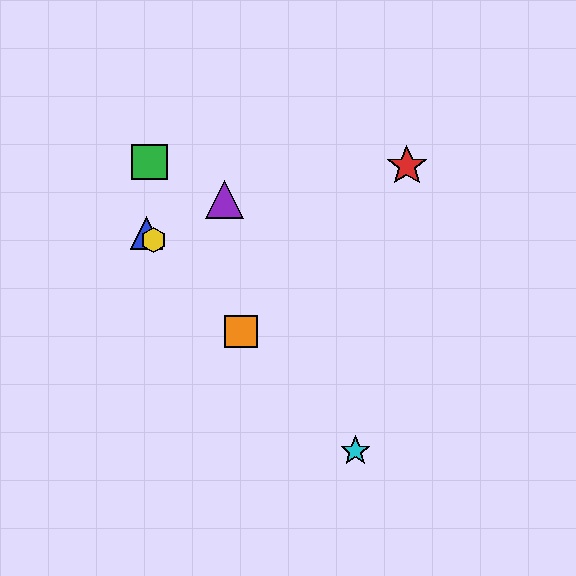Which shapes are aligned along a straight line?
The blue triangle, the yellow hexagon, the orange square, the cyan star are aligned along a straight line.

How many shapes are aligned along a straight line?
4 shapes (the blue triangle, the yellow hexagon, the orange square, the cyan star) are aligned along a straight line.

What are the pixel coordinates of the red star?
The red star is at (407, 166).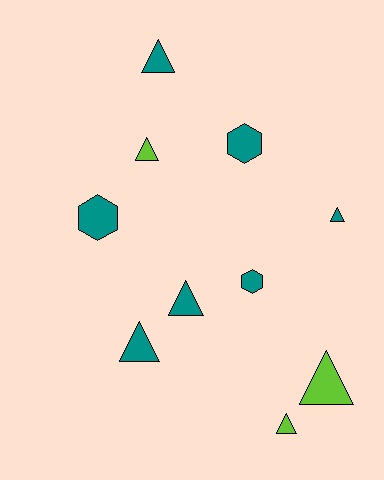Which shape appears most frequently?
Triangle, with 7 objects.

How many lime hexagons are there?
There are no lime hexagons.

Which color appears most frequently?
Teal, with 7 objects.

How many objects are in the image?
There are 10 objects.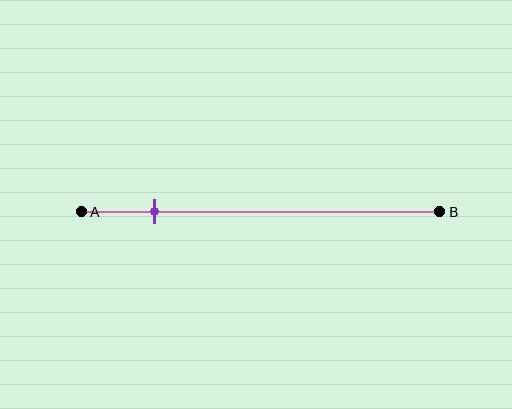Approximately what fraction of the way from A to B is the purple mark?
The purple mark is approximately 20% of the way from A to B.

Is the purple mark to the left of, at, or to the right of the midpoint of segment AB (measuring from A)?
The purple mark is to the left of the midpoint of segment AB.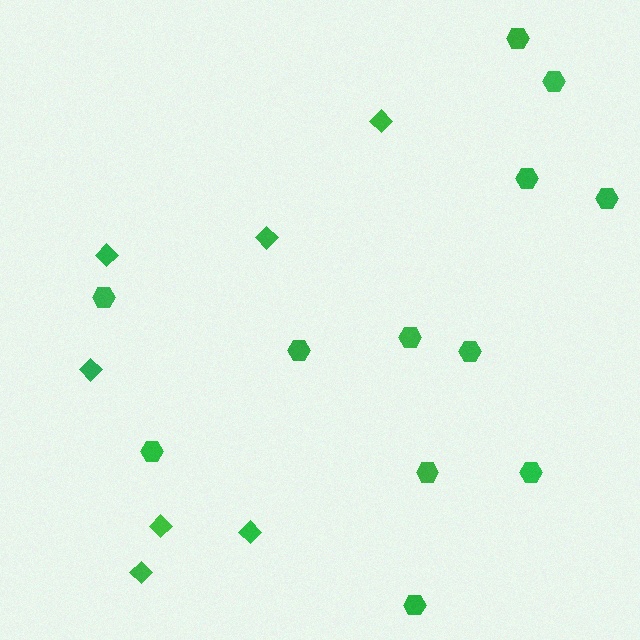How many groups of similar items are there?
There are 2 groups: one group of diamonds (7) and one group of hexagons (12).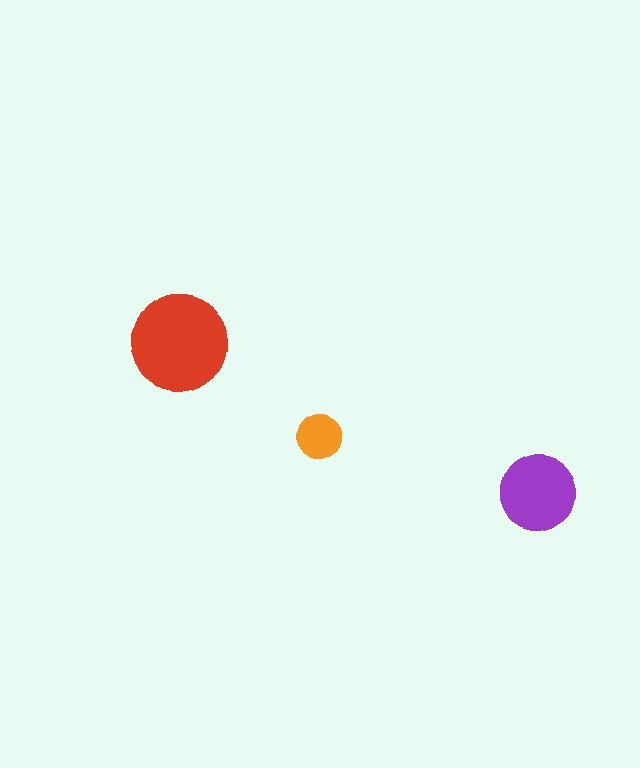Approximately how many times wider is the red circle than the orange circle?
About 2 times wider.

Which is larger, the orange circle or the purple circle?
The purple one.